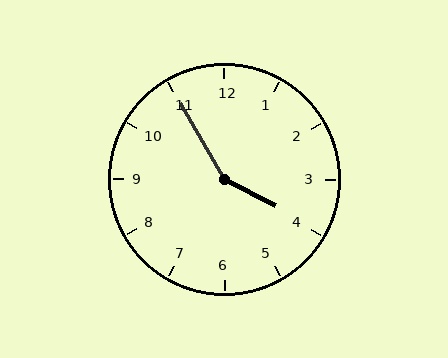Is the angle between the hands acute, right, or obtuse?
It is obtuse.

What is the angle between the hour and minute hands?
Approximately 148 degrees.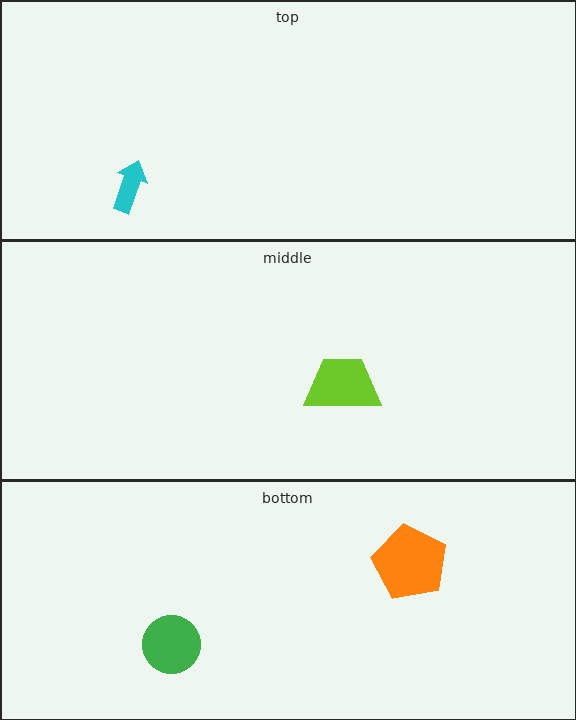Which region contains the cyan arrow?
The top region.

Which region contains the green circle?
The bottom region.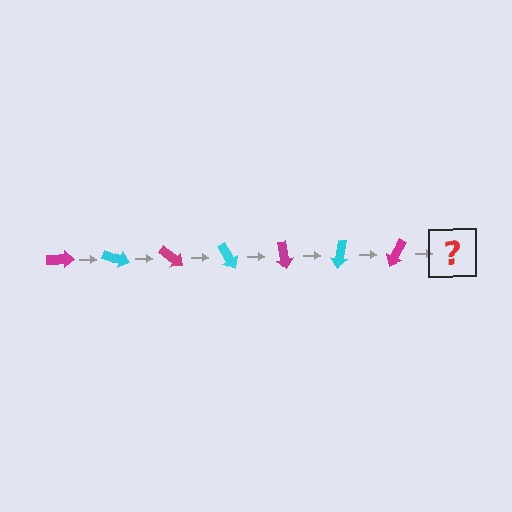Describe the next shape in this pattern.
It should be a cyan arrow, rotated 140 degrees from the start.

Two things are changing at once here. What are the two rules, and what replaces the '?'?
The two rules are that it rotates 20 degrees each step and the color cycles through magenta and cyan. The '?' should be a cyan arrow, rotated 140 degrees from the start.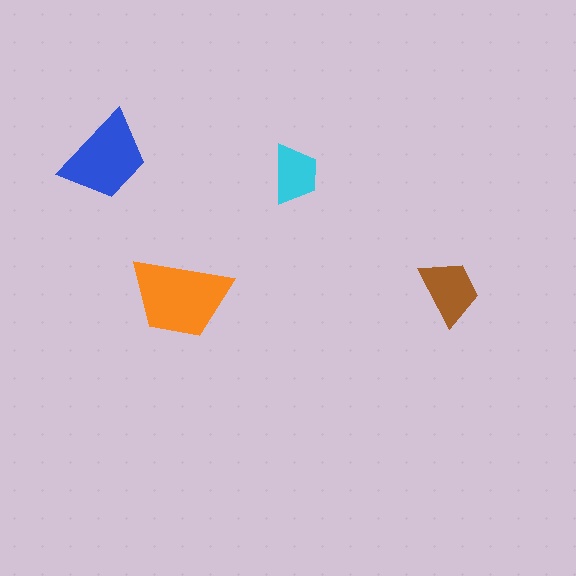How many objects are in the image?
There are 4 objects in the image.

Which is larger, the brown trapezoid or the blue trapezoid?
The blue one.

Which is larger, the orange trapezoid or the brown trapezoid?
The orange one.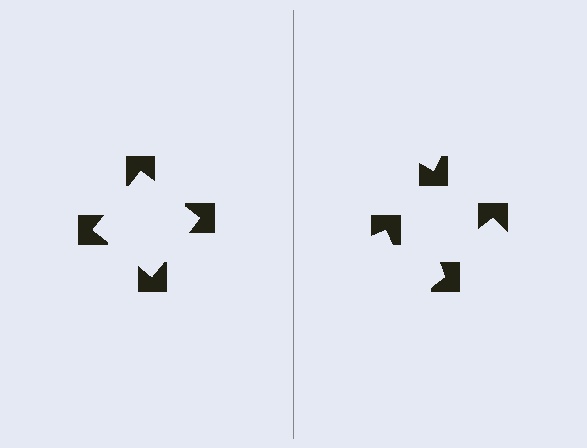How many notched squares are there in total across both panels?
8 — 4 on each side.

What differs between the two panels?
The notched squares are positioned identically on both sides; only the wedge orientations differ. On the left they align to a square; on the right they are misaligned.